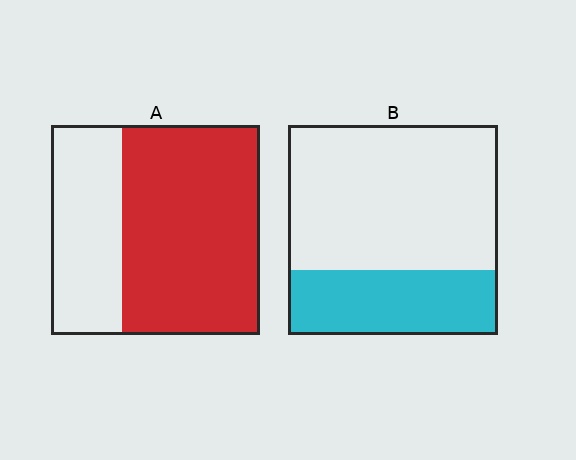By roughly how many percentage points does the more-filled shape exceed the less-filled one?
By roughly 35 percentage points (A over B).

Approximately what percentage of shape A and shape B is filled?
A is approximately 65% and B is approximately 30%.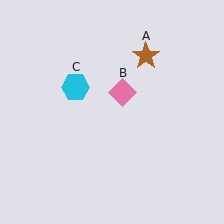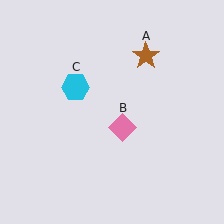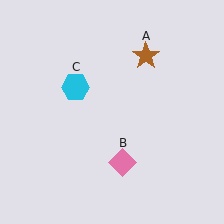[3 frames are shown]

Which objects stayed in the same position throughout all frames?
Brown star (object A) and cyan hexagon (object C) remained stationary.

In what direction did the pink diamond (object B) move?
The pink diamond (object B) moved down.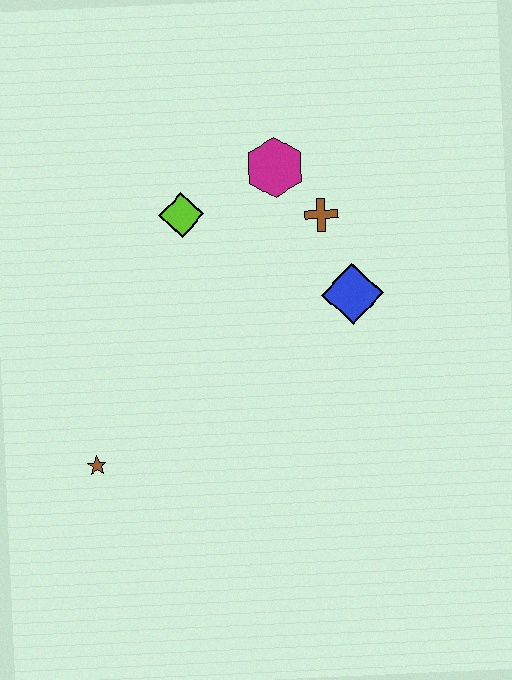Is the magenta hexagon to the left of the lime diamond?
No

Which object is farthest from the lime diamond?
The brown star is farthest from the lime diamond.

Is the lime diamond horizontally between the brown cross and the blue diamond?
No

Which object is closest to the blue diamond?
The brown cross is closest to the blue diamond.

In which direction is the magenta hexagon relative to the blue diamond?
The magenta hexagon is above the blue diamond.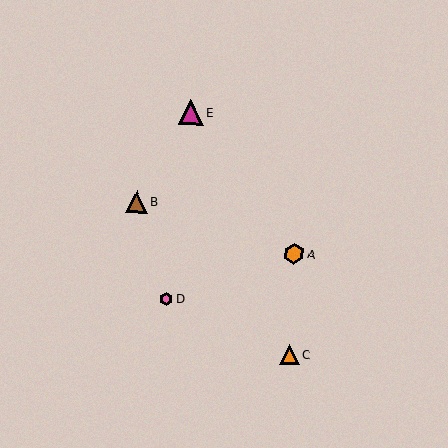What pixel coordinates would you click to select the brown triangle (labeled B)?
Click at (137, 202) to select the brown triangle B.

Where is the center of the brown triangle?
The center of the brown triangle is at (137, 202).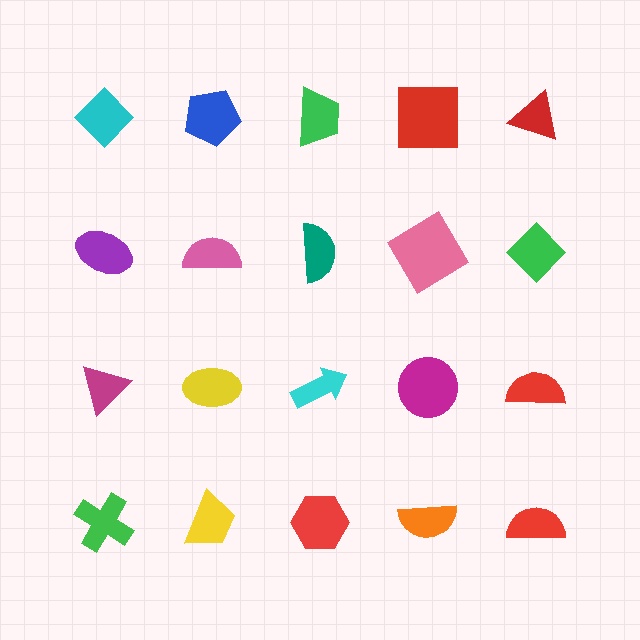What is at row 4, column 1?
A green cross.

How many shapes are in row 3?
5 shapes.